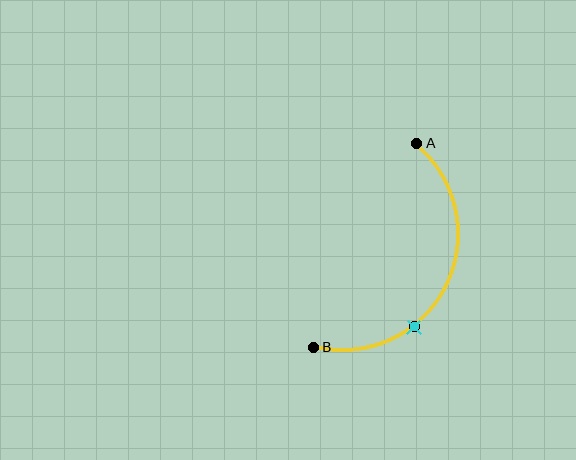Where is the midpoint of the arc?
The arc midpoint is the point on the curve farthest from the straight line joining A and B. It sits to the right of that line.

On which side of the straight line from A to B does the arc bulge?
The arc bulges to the right of the straight line connecting A and B.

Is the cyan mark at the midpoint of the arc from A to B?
No. The cyan mark lies on the arc but is closer to endpoint B. The arc midpoint would be at the point on the curve equidistant along the arc from both A and B.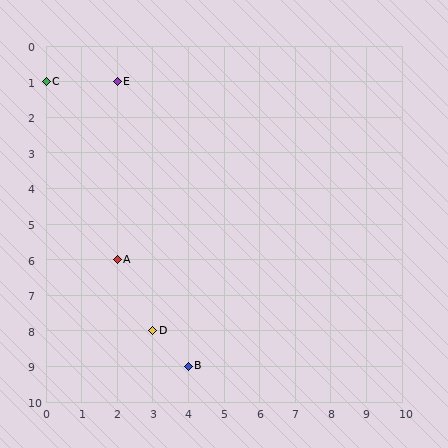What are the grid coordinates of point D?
Point D is at grid coordinates (3, 8).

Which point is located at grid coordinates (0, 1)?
Point C is at (0, 1).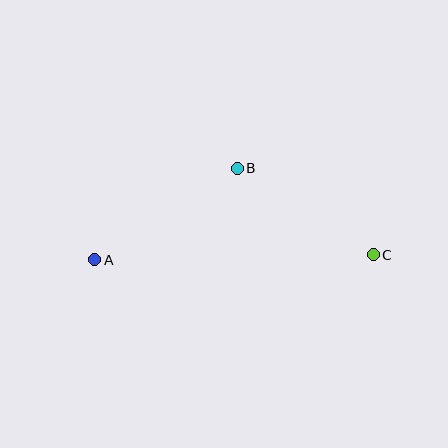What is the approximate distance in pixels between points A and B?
The distance between A and B is approximately 169 pixels.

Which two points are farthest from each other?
Points A and C are farthest from each other.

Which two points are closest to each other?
Points B and C are closest to each other.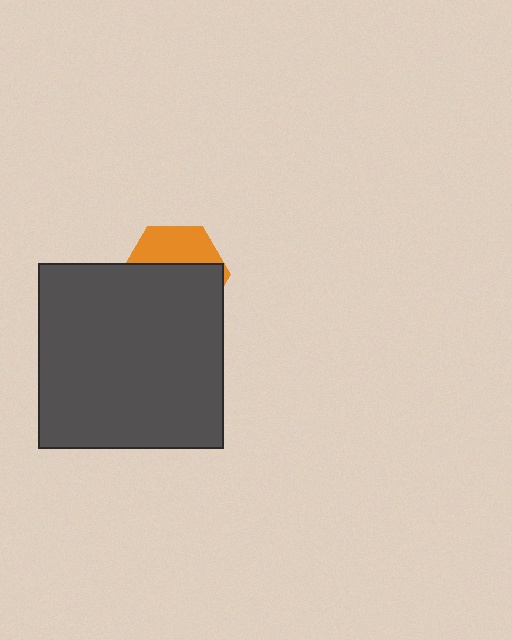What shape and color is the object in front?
The object in front is a dark gray square.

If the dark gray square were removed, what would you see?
You would see the complete orange hexagon.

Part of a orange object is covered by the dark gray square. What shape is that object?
It is a hexagon.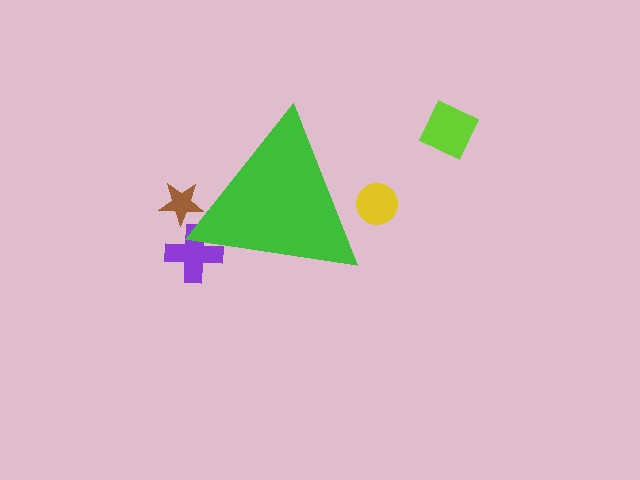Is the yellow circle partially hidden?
Yes, the yellow circle is partially hidden behind the green triangle.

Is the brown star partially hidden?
Yes, the brown star is partially hidden behind the green triangle.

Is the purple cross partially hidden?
Yes, the purple cross is partially hidden behind the green triangle.